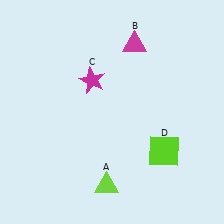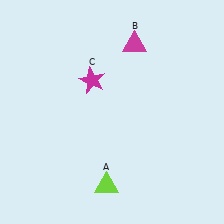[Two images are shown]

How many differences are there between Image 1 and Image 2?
There is 1 difference between the two images.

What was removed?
The lime square (D) was removed in Image 2.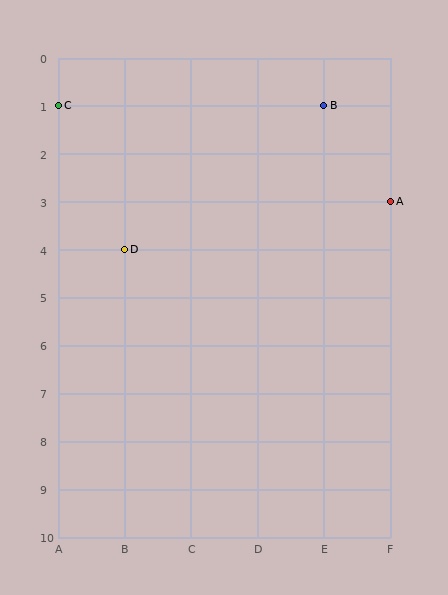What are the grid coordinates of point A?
Point A is at grid coordinates (F, 3).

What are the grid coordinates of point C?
Point C is at grid coordinates (A, 1).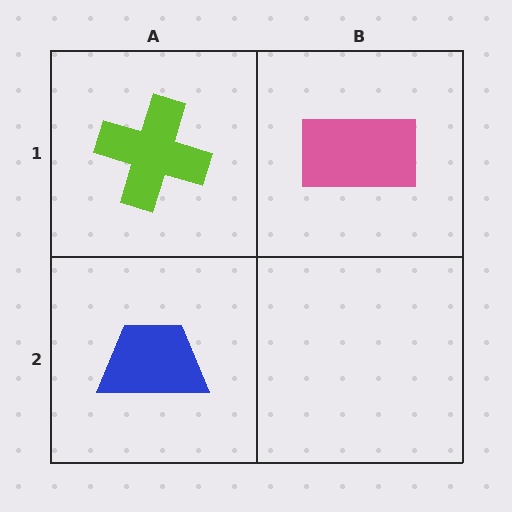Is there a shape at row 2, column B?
No, that cell is empty.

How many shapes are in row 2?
1 shape.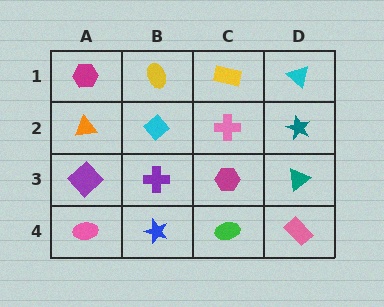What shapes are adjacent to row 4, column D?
A teal triangle (row 3, column D), a green ellipse (row 4, column C).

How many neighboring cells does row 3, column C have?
4.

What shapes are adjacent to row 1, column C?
A pink cross (row 2, column C), a yellow ellipse (row 1, column B), a cyan triangle (row 1, column D).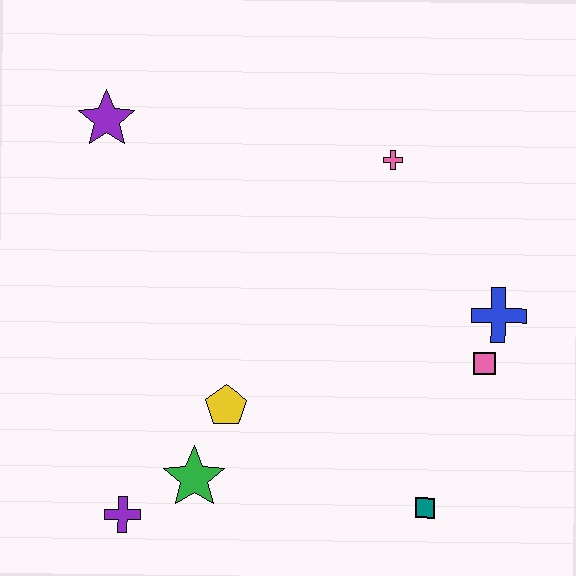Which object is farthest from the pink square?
The purple star is farthest from the pink square.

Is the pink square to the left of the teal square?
No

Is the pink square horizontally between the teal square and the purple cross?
No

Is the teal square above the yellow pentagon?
No